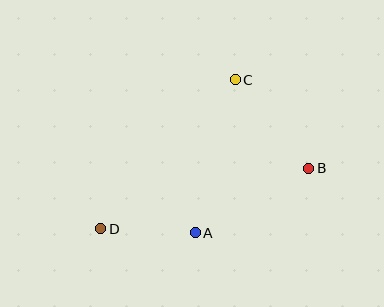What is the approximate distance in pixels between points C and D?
The distance between C and D is approximately 201 pixels.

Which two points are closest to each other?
Points A and D are closest to each other.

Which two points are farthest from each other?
Points B and D are farthest from each other.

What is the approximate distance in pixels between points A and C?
The distance between A and C is approximately 158 pixels.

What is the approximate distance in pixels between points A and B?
The distance between A and B is approximately 131 pixels.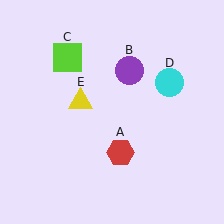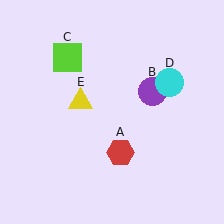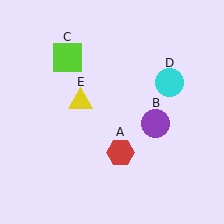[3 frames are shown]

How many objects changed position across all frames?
1 object changed position: purple circle (object B).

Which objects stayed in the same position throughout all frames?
Red hexagon (object A) and lime square (object C) and cyan circle (object D) and yellow triangle (object E) remained stationary.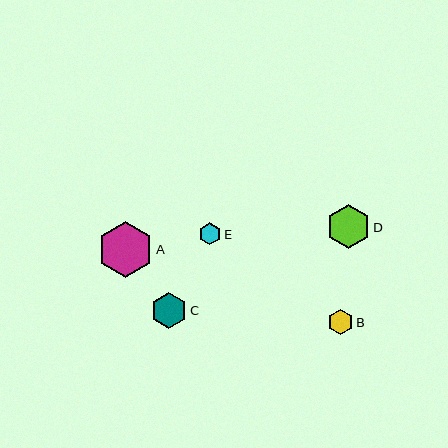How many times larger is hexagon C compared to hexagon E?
Hexagon C is approximately 1.6 times the size of hexagon E.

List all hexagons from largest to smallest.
From largest to smallest: A, D, C, B, E.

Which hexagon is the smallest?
Hexagon E is the smallest with a size of approximately 22 pixels.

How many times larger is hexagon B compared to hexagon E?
Hexagon B is approximately 1.1 times the size of hexagon E.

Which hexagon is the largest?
Hexagon A is the largest with a size of approximately 55 pixels.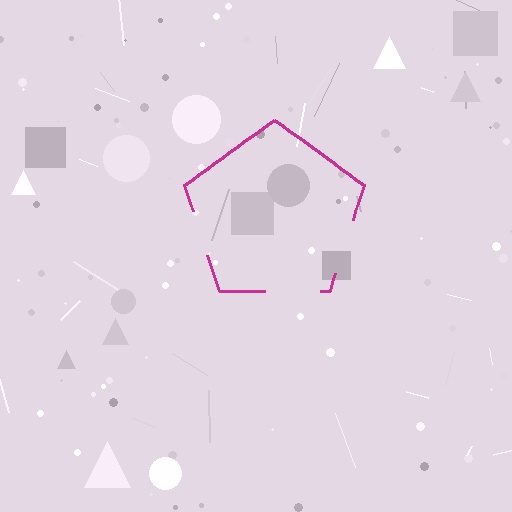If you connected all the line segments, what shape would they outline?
They would outline a pentagon.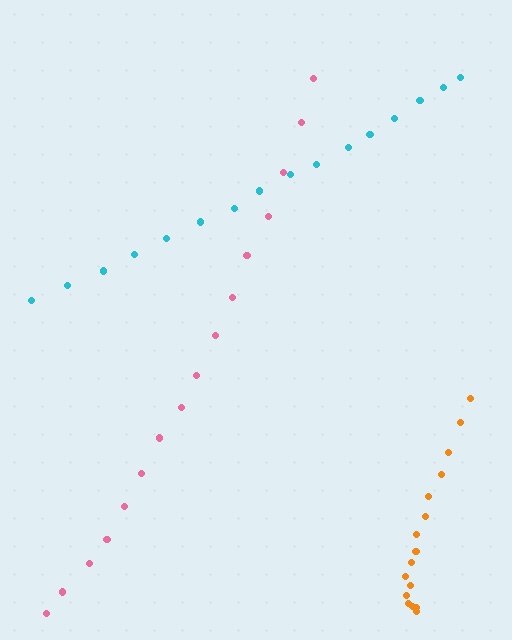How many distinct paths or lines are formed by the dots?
There are 3 distinct paths.